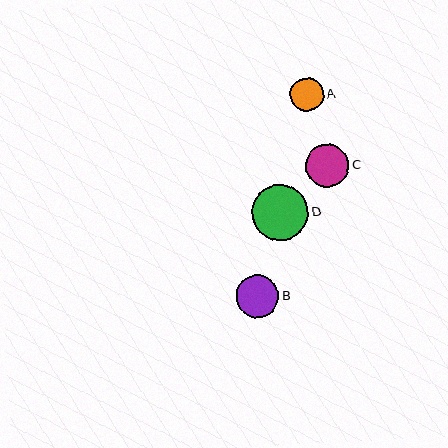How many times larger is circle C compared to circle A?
Circle C is approximately 1.3 times the size of circle A.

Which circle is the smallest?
Circle A is the smallest with a size of approximately 34 pixels.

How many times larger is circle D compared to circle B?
Circle D is approximately 1.3 times the size of circle B.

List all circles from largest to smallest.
From largest to smallest: D, C, B, A.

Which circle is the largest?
Circle D is the largest with a size of approximately 56 pixels.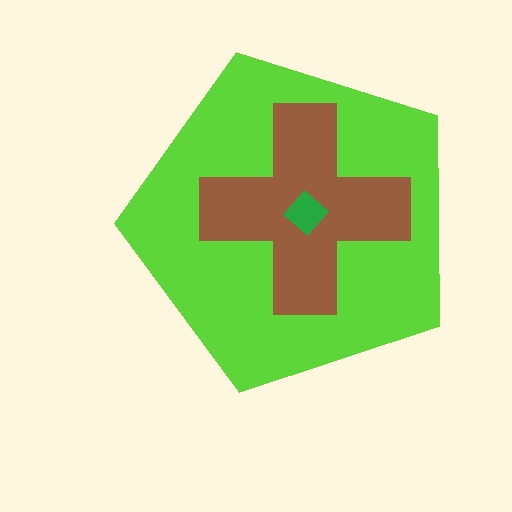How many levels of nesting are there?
3.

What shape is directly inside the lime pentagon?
The brown cross.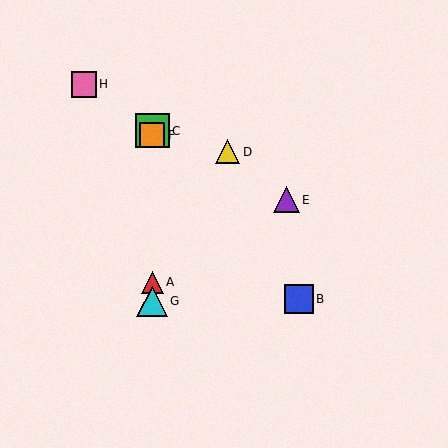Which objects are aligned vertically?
Objects A, C, F, G are aligned vertically.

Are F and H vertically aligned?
No, F is at x≈152 and H is at x≈84.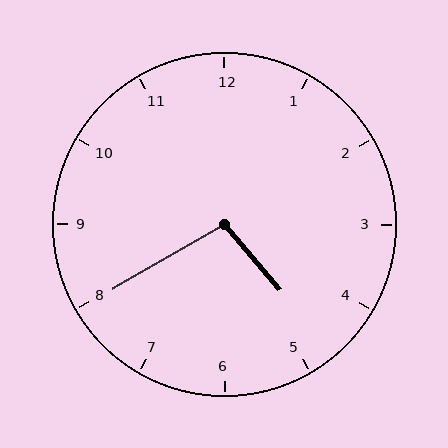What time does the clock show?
4:40.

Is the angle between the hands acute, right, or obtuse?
It is obtuse.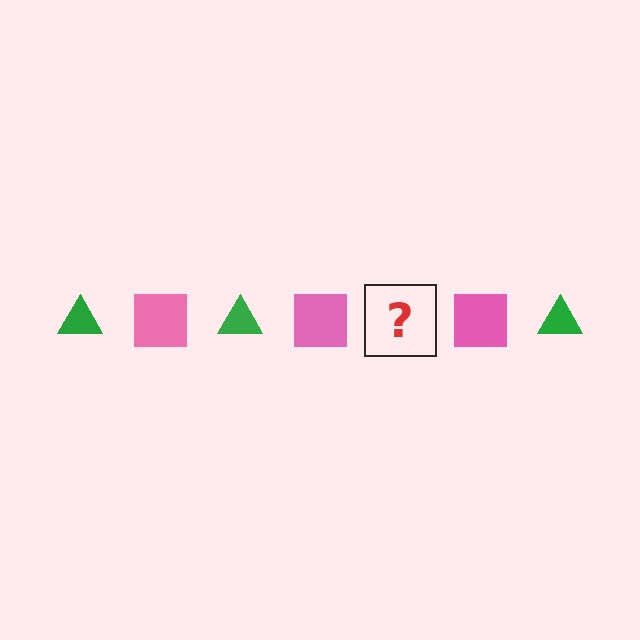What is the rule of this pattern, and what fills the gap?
The rule is that the pattern alternates between green triangle and pink square. The gap should be filled with a green triangle.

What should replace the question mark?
The question mark should be replaced with a green triangle.